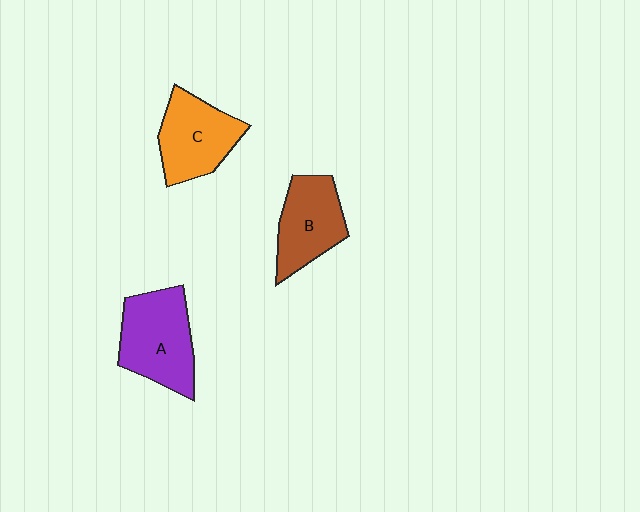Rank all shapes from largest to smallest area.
From largest to smallest: A (purple), C (orange), B (brown).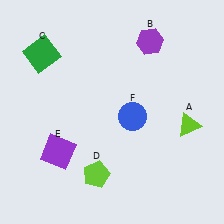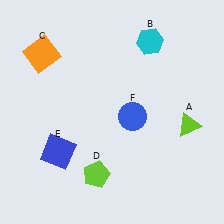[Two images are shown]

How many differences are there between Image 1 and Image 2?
There are 3 differences between the two images.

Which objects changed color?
B changed from purple to cyan. C changed from green to orange. E changed from purple to blue.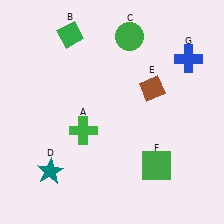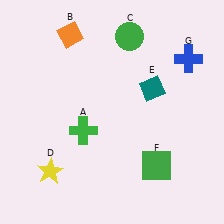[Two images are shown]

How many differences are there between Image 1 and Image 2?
There are 3 differences between the two images.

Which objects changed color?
B changed from green to orange. D changed from teal to yellow. E changed from brown to teal.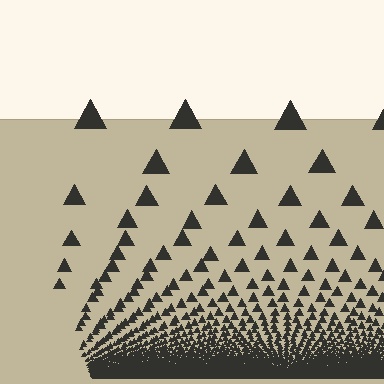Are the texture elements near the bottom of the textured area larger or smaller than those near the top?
Smaller. The gradient is inverted — elements near the bottom are smaller and denser.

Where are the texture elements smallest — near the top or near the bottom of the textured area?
Near the bottom.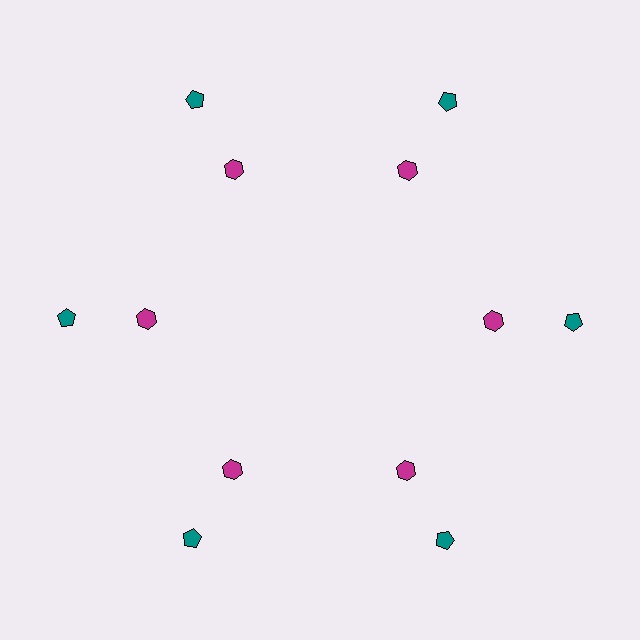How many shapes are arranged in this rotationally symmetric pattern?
There are 12 shapes, arranged in 6 groups of 2.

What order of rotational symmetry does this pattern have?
This pattern has 6-fold rotational symmetry.